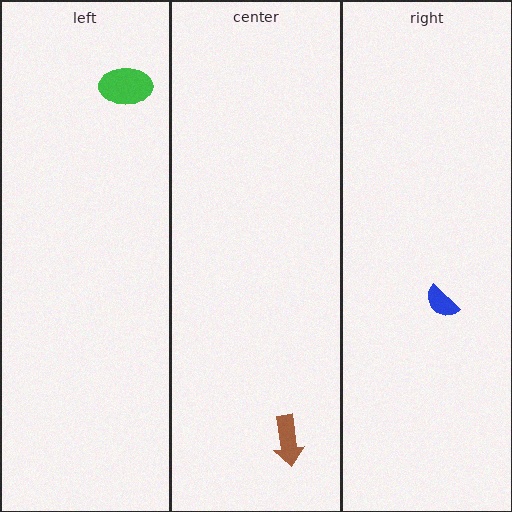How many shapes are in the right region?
1.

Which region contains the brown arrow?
The center region.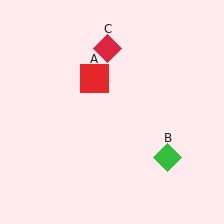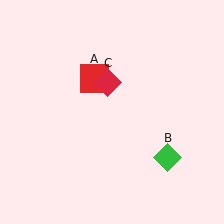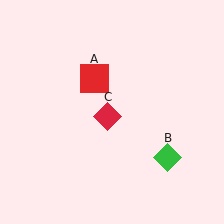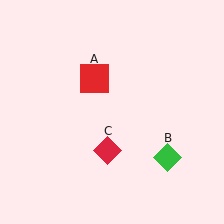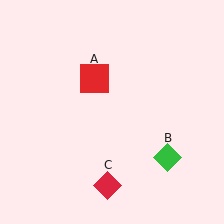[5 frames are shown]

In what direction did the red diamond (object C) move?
The red diamond (object C) moved down.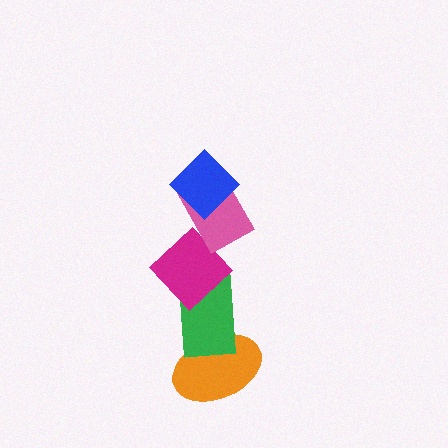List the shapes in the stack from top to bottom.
From top to bottom: the blue diamond, the pink rectangle, the magenta diamond, the green rectangle, the orange ellipse.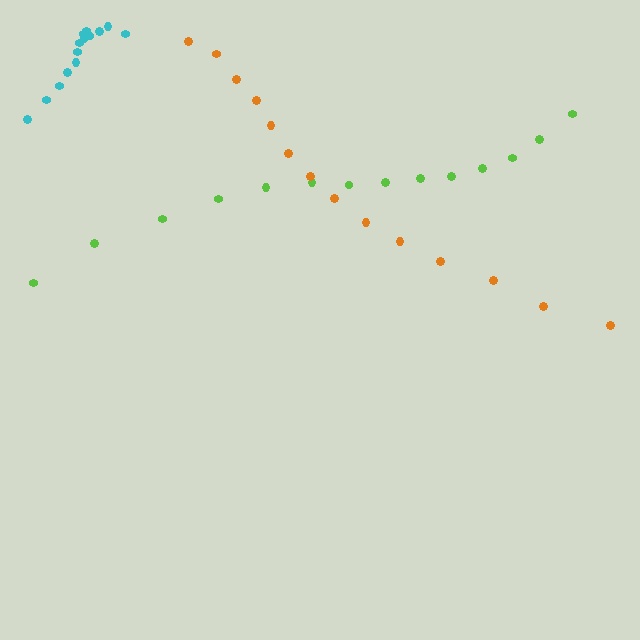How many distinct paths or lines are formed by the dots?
There are 3 distinct paths.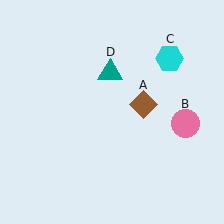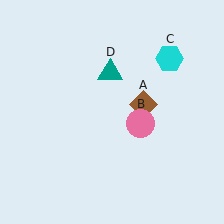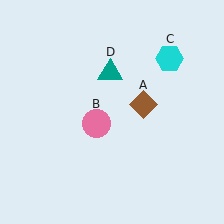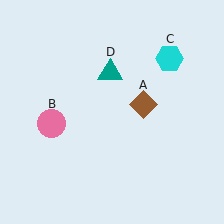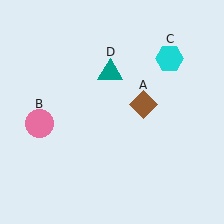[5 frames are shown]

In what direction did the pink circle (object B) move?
The pink circle (object B) moved left.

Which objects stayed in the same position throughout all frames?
Brown diamond (object A) and cyan hexagon (object C) and teal triangle (object D) remained stationary.